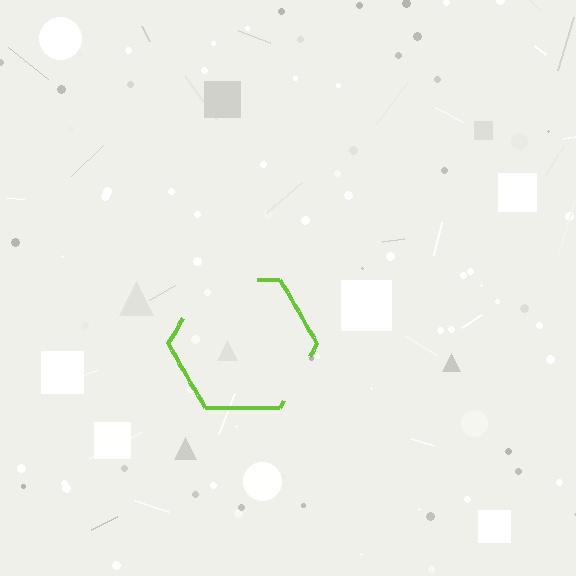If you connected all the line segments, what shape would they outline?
They would outline a hexagon.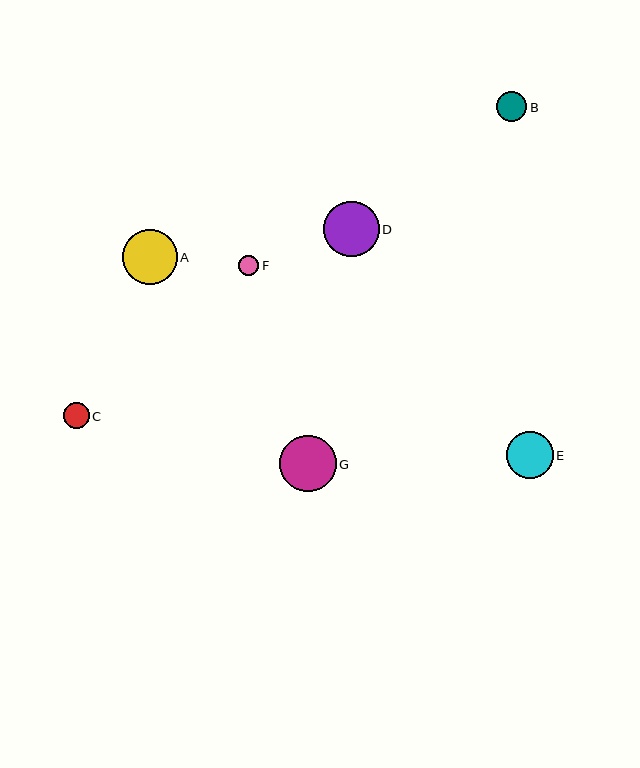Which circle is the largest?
Circle G is the largest with a size of approximately 56 pixels.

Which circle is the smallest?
Circle F is the smallest with a size of approximately 21 pixels.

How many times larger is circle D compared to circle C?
Circle D is approximately 2.1 times the size of circle C.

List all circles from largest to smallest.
From largest to smallest: G, D, A, E, B, C, F.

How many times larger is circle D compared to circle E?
Circle D is approximately 1.2 times the size of circle E.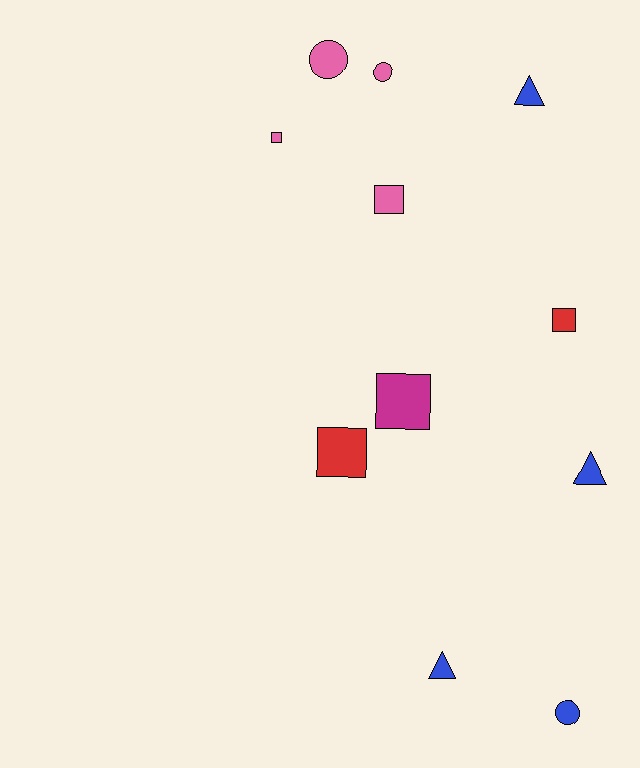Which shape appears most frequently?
Square, with 5 objects.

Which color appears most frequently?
Blue, with 4 objects.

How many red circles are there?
There are no red circles.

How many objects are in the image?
There are 11 objects.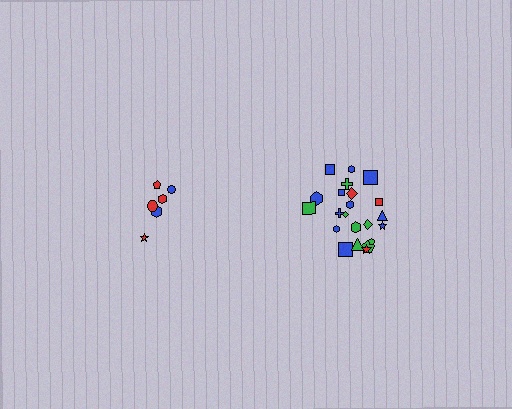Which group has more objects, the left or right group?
The right group.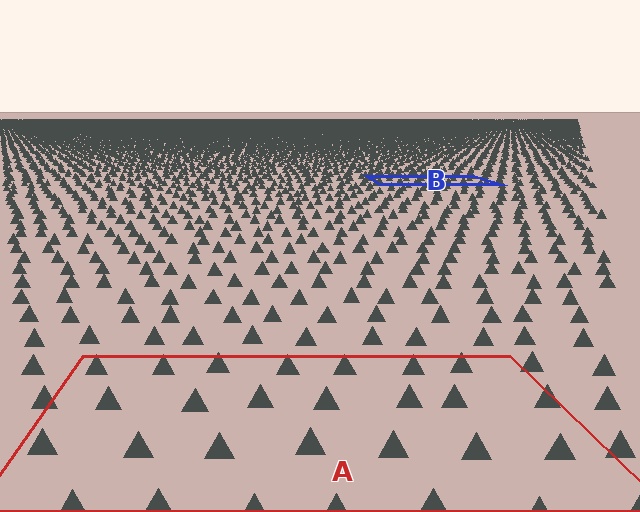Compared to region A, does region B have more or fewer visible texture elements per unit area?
Region B has more texture elements per unit area — they are packed more densely because it is farther away.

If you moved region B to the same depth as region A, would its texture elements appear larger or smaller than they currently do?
They would appear larger. At a closer depth, the same texture elements are projected at a bigger on-screen size.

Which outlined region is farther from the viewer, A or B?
Region B is farther from the viewer — the texture elements inside it appear smaller and more densely packed.